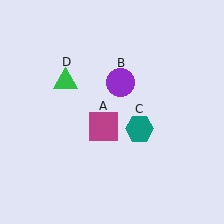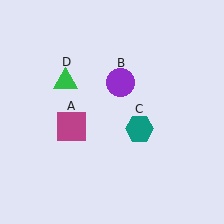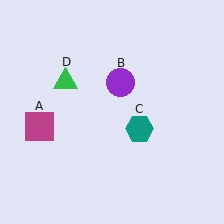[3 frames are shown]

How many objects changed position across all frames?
1 object changed position: magenta square (object A).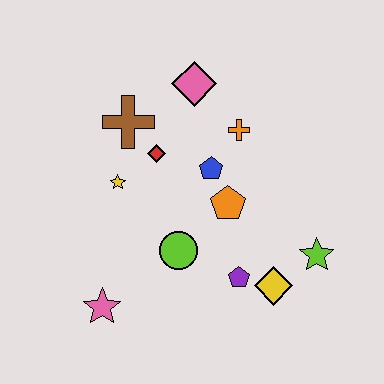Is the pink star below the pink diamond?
Yes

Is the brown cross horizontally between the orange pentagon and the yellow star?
Yes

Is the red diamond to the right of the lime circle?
No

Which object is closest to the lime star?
The yellow diamond is closest to the lime star.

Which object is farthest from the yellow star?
The lime star is farthest from the yellow star.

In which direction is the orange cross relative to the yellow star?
The orange cross is to the right of the yellow star.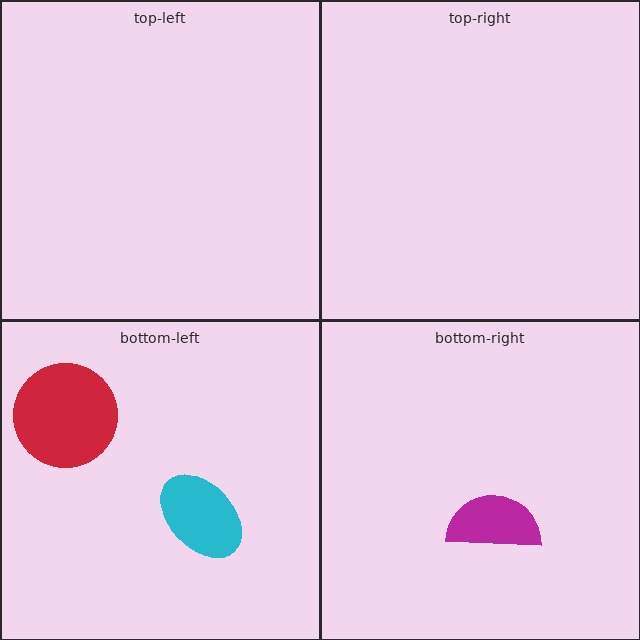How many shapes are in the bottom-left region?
2.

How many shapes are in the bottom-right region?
1.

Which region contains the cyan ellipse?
The bottom-left region.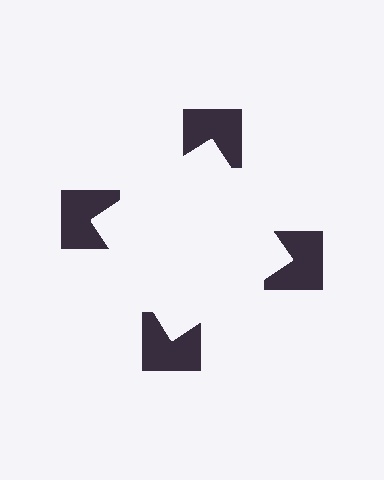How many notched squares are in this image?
There are 4 — one at each vertex of the illusory square.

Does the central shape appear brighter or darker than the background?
It typically appears slightly brighter than the background, even though no actual brightness change is drawn.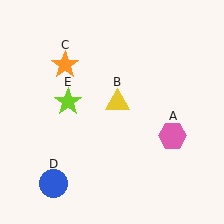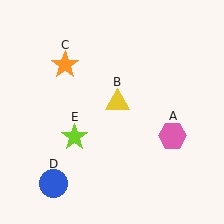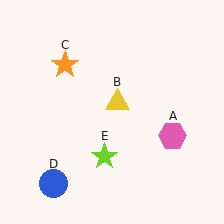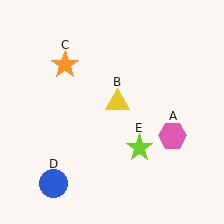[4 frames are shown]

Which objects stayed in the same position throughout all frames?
Pink hexagon (object A) and yellow triangle (object B) and orange star (object C) and blue circle (object D) remained stationary.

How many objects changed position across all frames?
1 object changed position: lime star (object E).